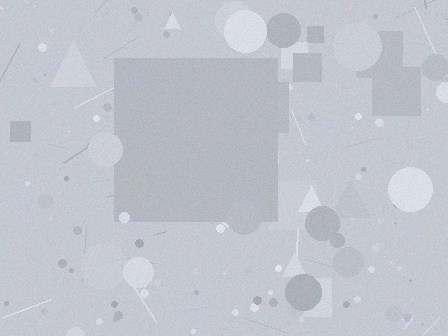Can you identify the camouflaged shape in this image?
The camouflaged shape is a square.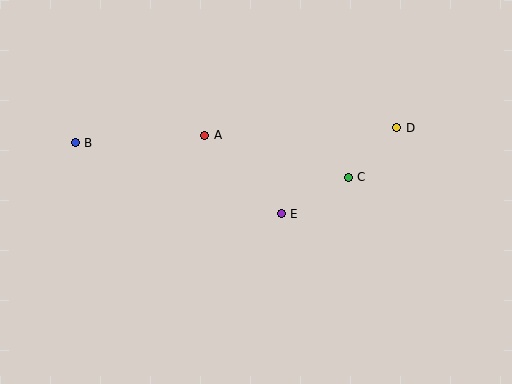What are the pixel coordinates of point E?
Point E is at (281, 214).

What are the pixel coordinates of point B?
Point B is at (75, 143).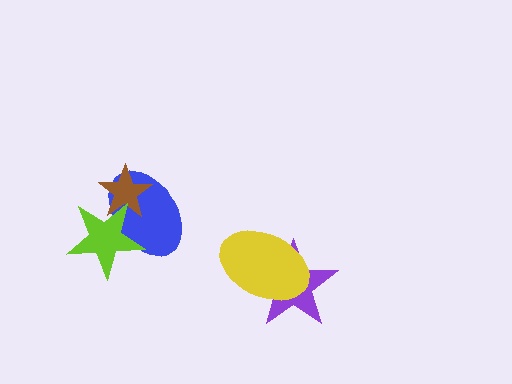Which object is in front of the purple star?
The yellow ellipse is in front of the purple star.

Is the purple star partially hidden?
Yes, it is partially covered by another shape.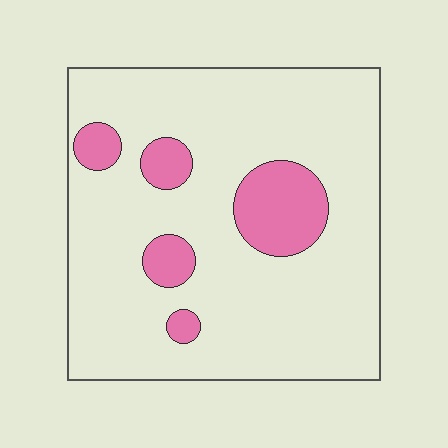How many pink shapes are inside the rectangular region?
5.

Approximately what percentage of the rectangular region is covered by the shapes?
Approximately 15%.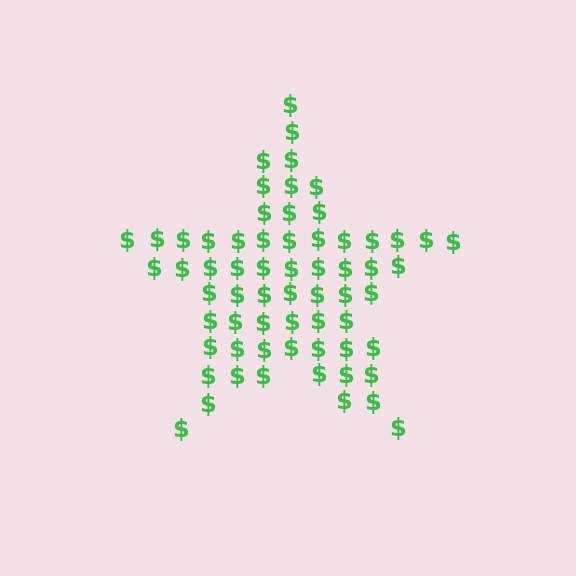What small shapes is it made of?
It is made of small dollar signs.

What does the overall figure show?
The overall figure shows a star.